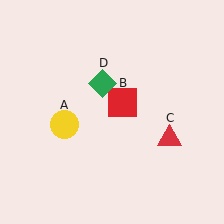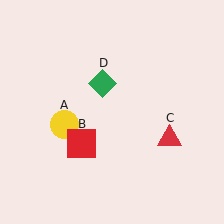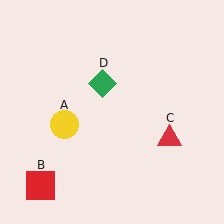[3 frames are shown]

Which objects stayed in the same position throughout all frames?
Yellow circle (object A) and red triangle (object C) and green diamond (object D) remained stationary.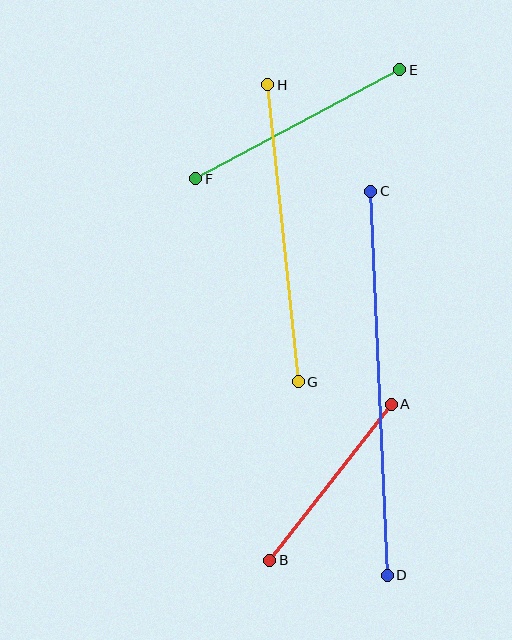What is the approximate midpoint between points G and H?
The midpoint is at approximately (283, 233) pixels.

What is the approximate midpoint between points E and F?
The midpoint is at approximately (298, 124) pixels.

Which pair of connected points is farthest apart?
Points C and D are farthest apart.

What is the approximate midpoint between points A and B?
The midpoint is at approximately (331, 482) pixels.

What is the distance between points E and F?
The distance is approximately 231 pixels.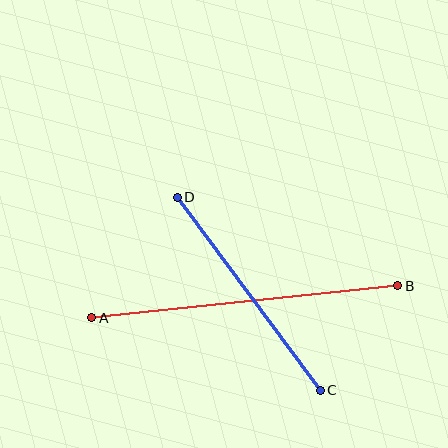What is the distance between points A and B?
The distance is approximately 308 pixels.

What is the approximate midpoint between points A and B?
The midpoint is at approximately (245, 302) pixels.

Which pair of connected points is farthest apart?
Points A and B are farthest apart.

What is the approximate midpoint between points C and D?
The midpoint is at approximately (249, 294) pixels.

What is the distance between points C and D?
The distance is approximately 240 pixels.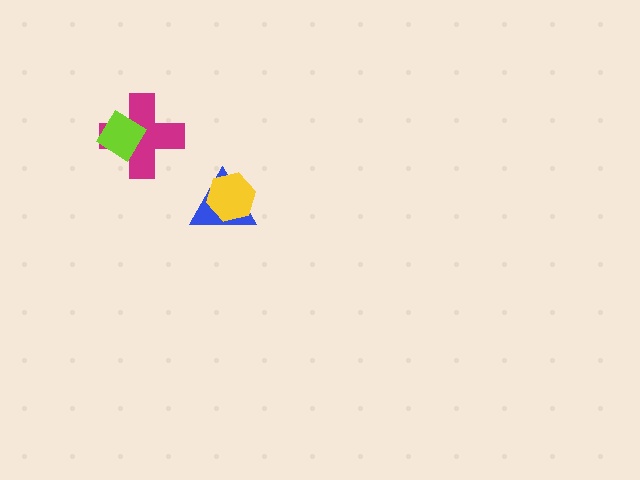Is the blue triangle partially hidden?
Yes, it is partially covered by another shape.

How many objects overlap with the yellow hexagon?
1 object overlaps with the yellow hexagon.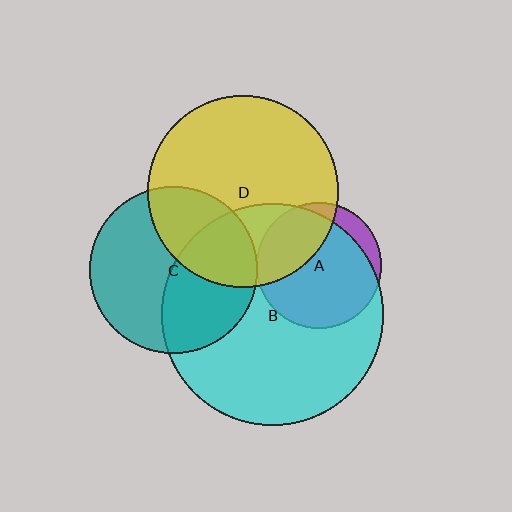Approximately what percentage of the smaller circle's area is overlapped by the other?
Approximately 5%.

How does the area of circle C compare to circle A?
Approximately 1.8 times.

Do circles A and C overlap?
Yes.